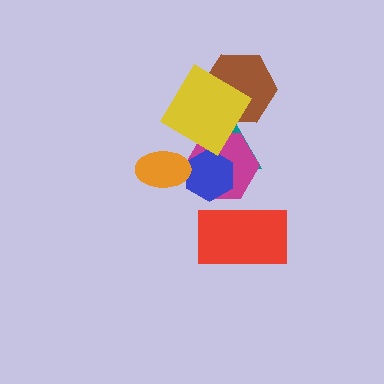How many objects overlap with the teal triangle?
5 objects overlap with the teal triangle.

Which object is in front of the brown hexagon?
The yellow diamond is in front of the brown hexagon.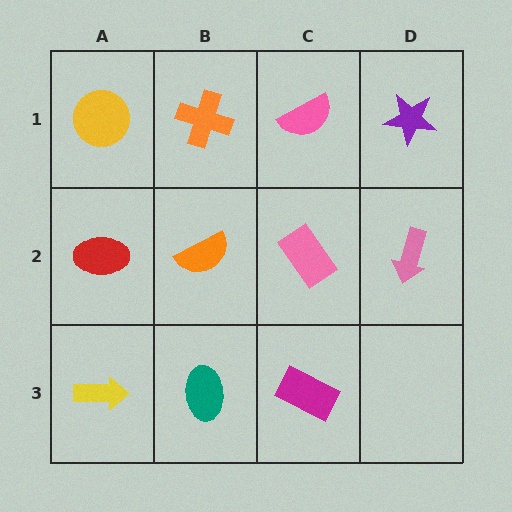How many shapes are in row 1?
4 shapes.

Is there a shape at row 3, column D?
No, that cell is empty.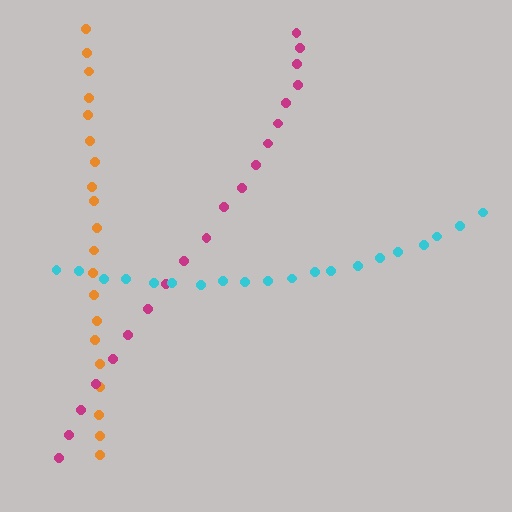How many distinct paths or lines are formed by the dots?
There are 3 distinct paths.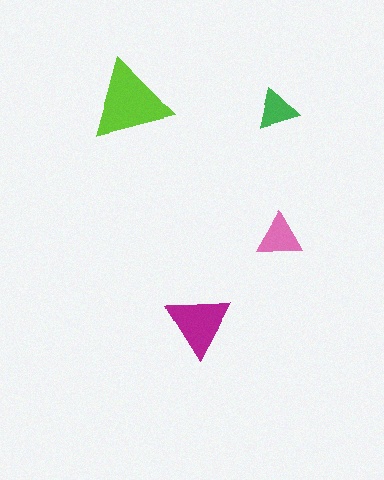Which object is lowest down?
The magenta triangle is bottommost.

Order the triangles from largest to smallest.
the lime one, the magenta one, the pink one, the green one.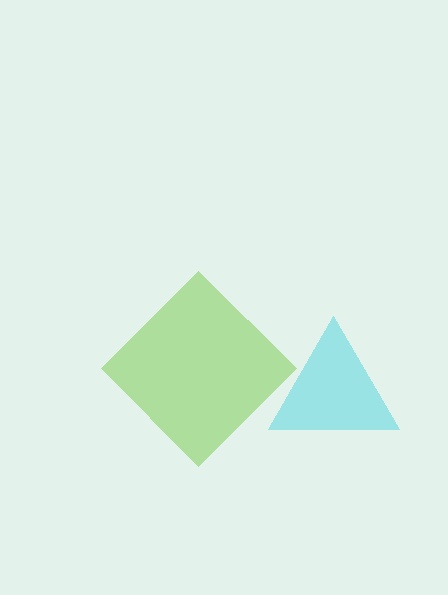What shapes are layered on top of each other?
The layered shapes are: a cyan triangle, a lime diamond.